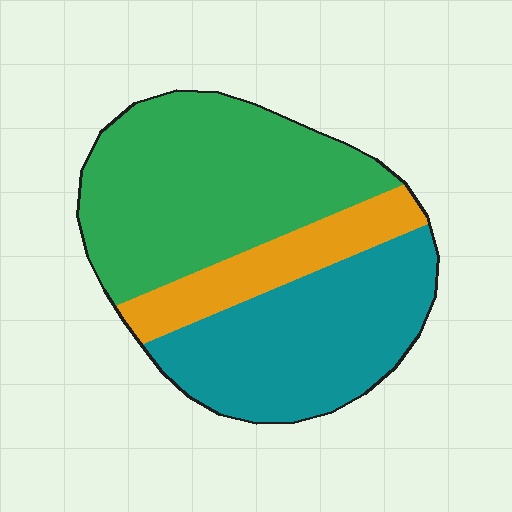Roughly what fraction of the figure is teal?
Teal covers about 35% of the figure.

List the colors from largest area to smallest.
From largest to smallest: green, teal, orange.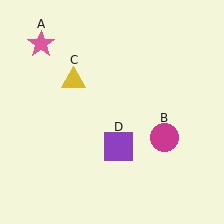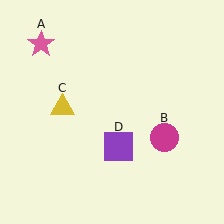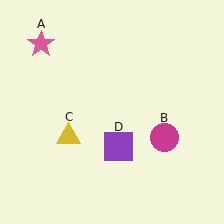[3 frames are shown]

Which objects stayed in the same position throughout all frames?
Pink star (object A) and magenta circle (object B) and purple square (object D) remained stationary.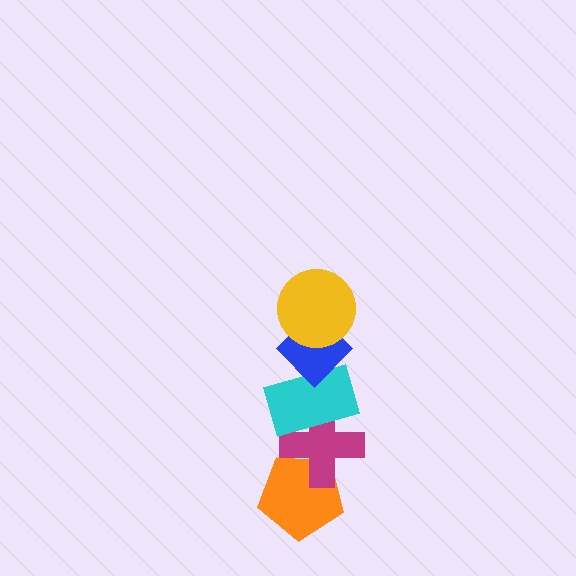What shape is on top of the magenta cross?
The cyan rectangle is on top of the magenta cross.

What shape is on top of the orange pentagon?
The magenta cross is on top of the orange pentagon.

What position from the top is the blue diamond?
The blue diamond is 2nd from the top.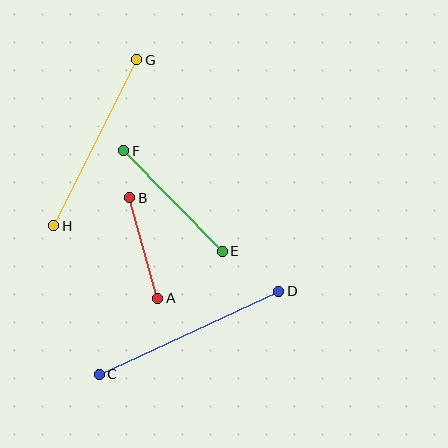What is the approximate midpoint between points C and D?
The midpoint is at approximately (189, 333) pixels.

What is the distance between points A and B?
The distance is approximately 104 pixels.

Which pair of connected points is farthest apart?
Points C and D are farthest apart.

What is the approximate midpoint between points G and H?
The midpoint is at approximately (95, 143) pixels.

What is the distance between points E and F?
The distance is approximately 141 pixels.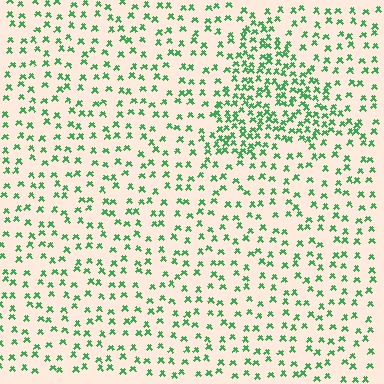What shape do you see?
I see a triangle.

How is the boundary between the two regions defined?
The boundary is defined by a change in element density (approximately 2.2x ratio). All elements are the same color, size, and shape.